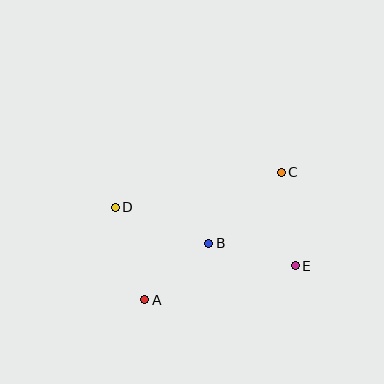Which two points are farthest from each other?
Points D and E are farthest from each other.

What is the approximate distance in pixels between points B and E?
The distance between B and E is approximately 90 pixels.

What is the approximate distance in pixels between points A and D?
The distance between A and D is approximately 97 pixels.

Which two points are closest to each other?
Points A and B are closest to each other.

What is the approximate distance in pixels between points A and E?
The distance between A and E is approximately 154 pixels.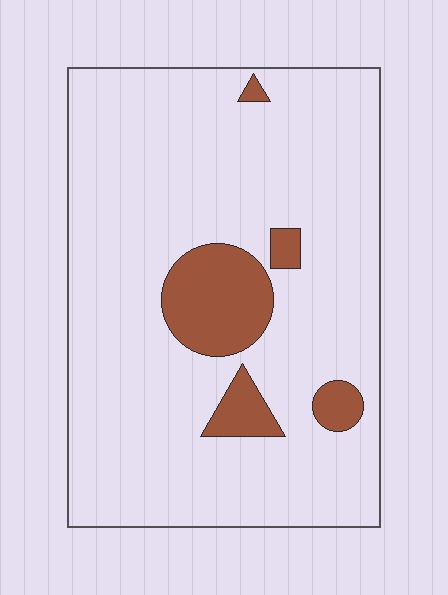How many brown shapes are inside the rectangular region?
5.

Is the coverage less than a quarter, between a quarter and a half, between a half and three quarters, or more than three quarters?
Less than a quarter.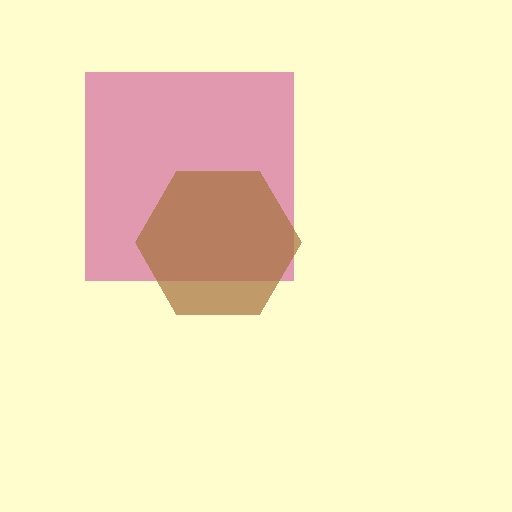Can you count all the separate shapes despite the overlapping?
Yes, there are 2 separate shapes.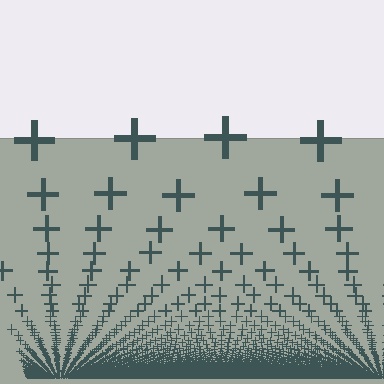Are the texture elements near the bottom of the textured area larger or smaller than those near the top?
Smaller. The gradient is inverted — elements near the bottom are smaller and denser.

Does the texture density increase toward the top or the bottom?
Density increases toward the bottom.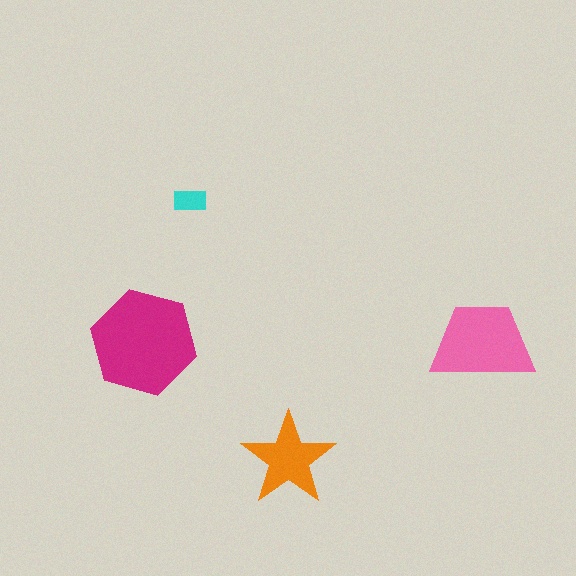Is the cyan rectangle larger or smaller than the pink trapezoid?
Smaller.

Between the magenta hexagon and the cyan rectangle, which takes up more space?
The magenta hexagon.